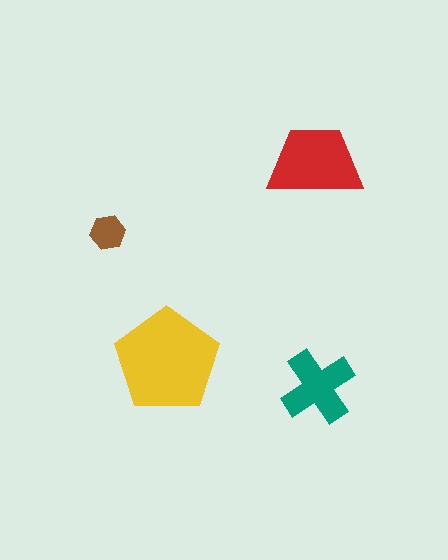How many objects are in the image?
There are 4 objects in the image.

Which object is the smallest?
The brown hexagon.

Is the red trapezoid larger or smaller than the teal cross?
Larger.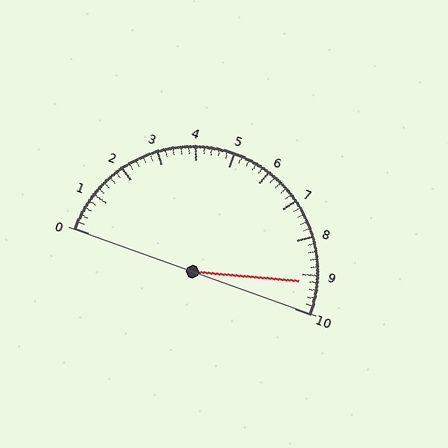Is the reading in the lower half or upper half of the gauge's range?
The reading is in the upper half of the range (0 to 10).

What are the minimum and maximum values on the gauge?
The gauge ranges from 0 to 10.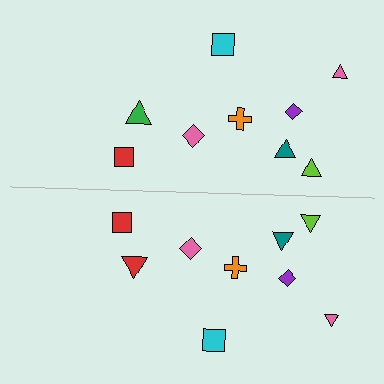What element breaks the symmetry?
The red triangle on the bottom side breaks the symmetry — its mirror counterpart is green.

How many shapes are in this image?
There are 18 shapes in this image.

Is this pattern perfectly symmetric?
No, the pattern is not perfectly symmetric. The red triangle on the bottom side breaks the symmetry — its mirror counterpart is green.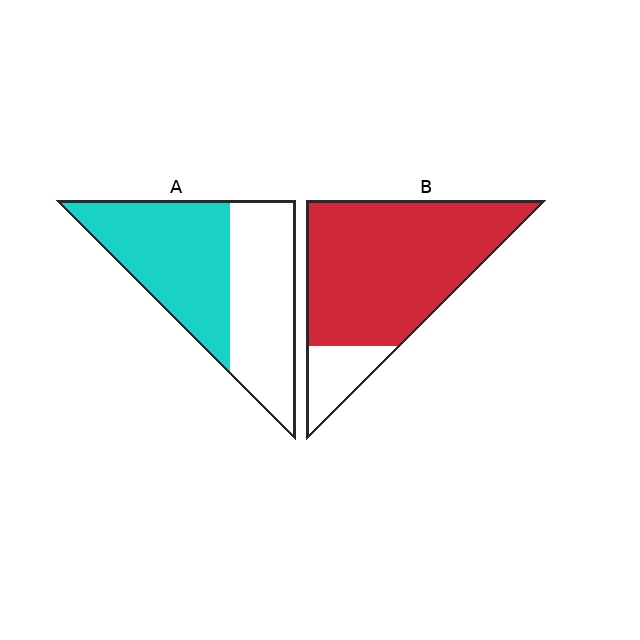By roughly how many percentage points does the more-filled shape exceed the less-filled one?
By roughly 30 percentage points (B over A).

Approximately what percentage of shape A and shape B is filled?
A is approximately 55% and B is approximately 85%.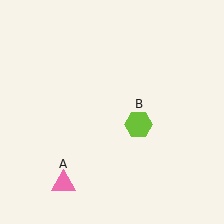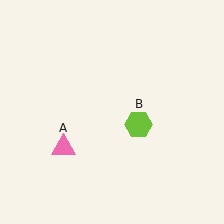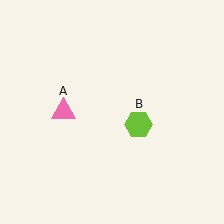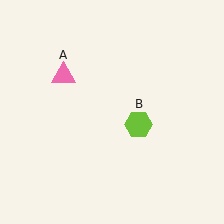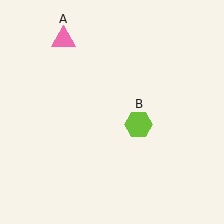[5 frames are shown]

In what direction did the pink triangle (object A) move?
The pink triangle (object A) moved up.